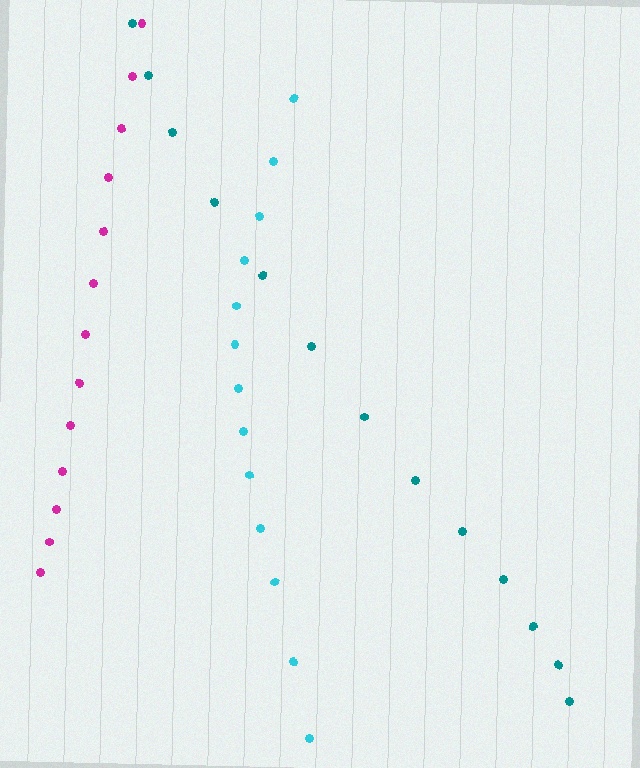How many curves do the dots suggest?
There are 3 distinct paths.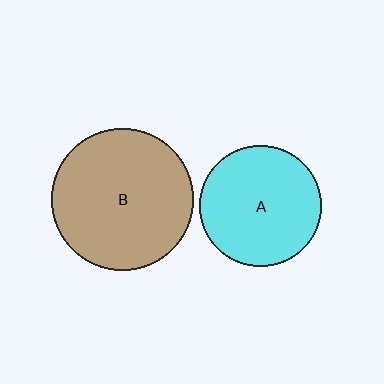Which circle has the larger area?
Circle B (brown).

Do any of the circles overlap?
No, none of the circles overlap.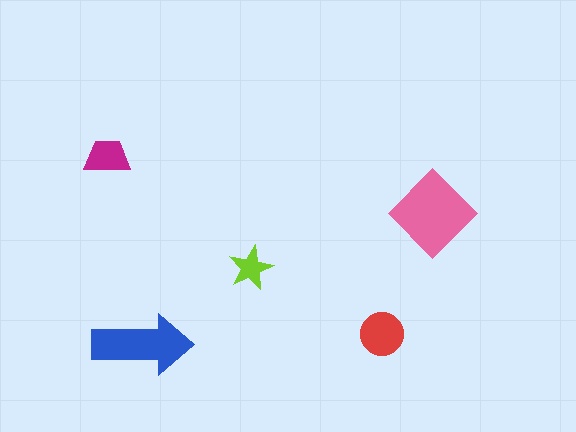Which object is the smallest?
The lime star.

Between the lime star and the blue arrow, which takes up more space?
The blue arrow.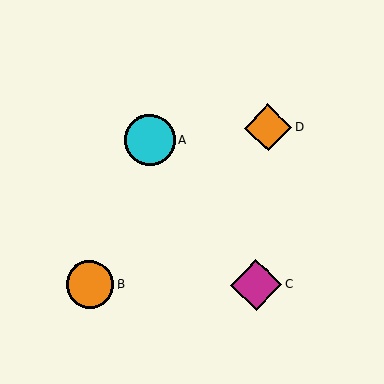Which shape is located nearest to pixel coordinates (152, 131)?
The cyan circle (labeled A) at (150, 140) is nearest to that location.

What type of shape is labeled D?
Shape D is an orange diamond.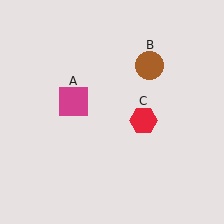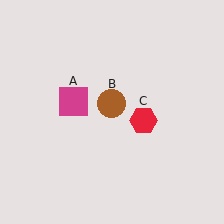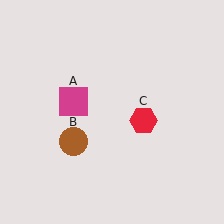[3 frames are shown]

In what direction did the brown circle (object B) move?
The brown circle (object B) moved down and to the left.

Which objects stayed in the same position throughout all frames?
Magenta square (object A) and red hexagon (object C) remained stationary.